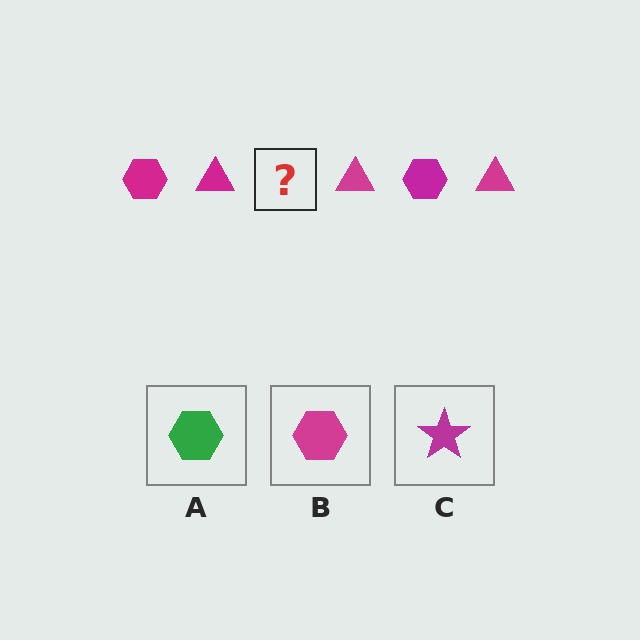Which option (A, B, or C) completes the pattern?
B.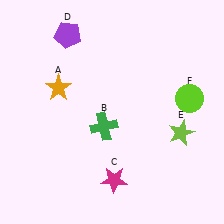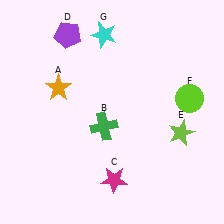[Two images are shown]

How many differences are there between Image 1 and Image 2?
There is 1 difference between the two images.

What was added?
A cyan star (G) was added in Image 2.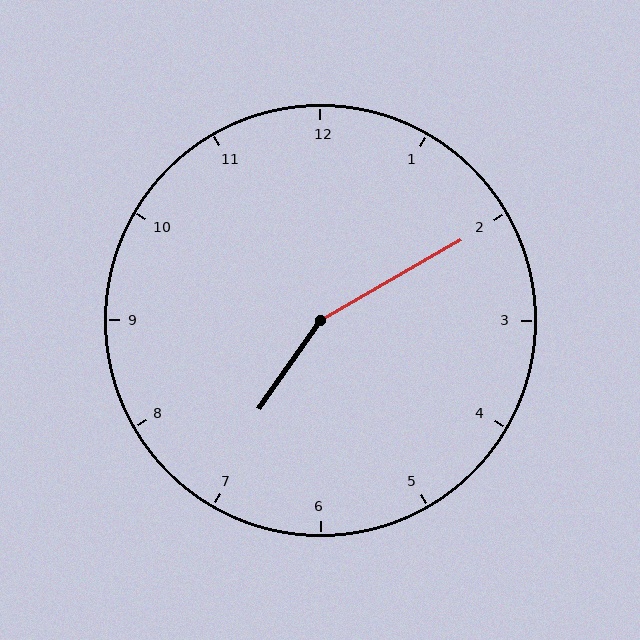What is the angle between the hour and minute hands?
Approximately 155 degrees.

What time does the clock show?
7:10.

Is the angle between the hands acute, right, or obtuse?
It is obtuse.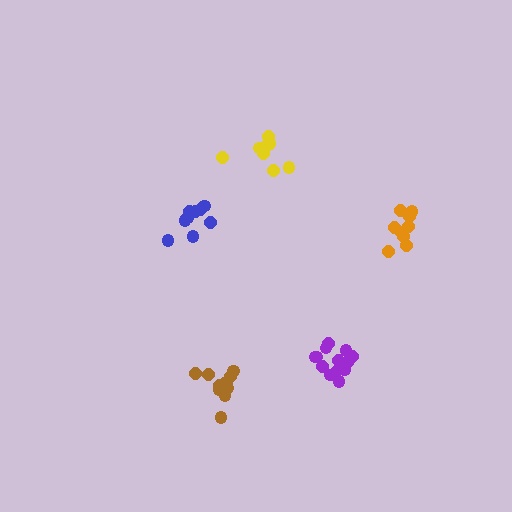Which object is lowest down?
The brown cluster is bottommost.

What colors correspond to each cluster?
The clusters are colored: blue, yellow, purple, orange, brown.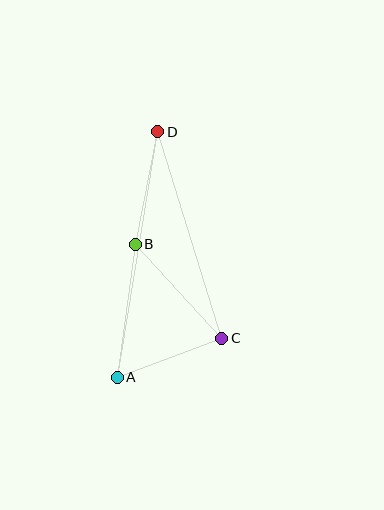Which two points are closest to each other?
Points A and C are closest to each other.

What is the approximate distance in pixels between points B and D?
The distance between B and D is approximately 115 pixels.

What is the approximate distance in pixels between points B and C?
The distance between B and C is approximately 128 pixels.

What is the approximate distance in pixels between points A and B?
The distance between A and B is approximately 134 pixels.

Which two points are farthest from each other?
Points A and D are farthest from each other.